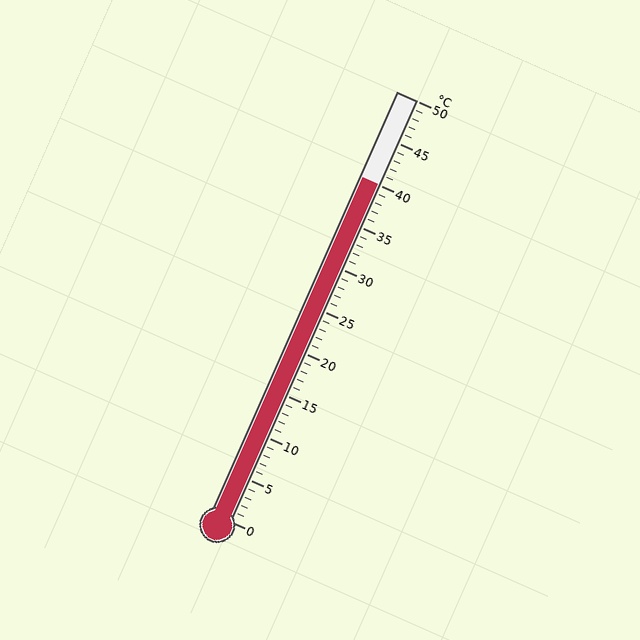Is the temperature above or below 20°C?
The temperature is above 20°C.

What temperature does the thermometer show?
The thermometer shows approximately 40°C.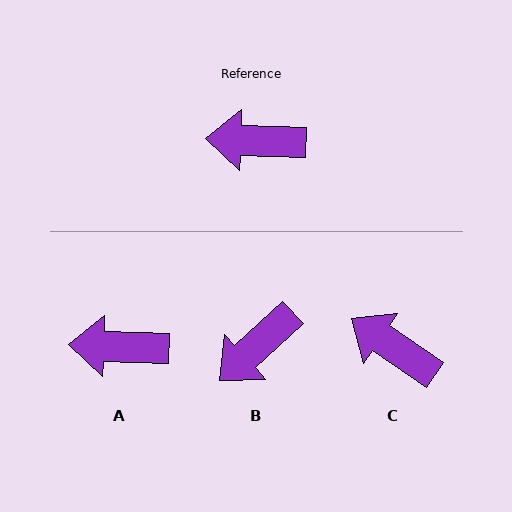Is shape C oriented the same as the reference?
No, it is off by about 32 degrees.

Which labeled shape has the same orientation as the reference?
A.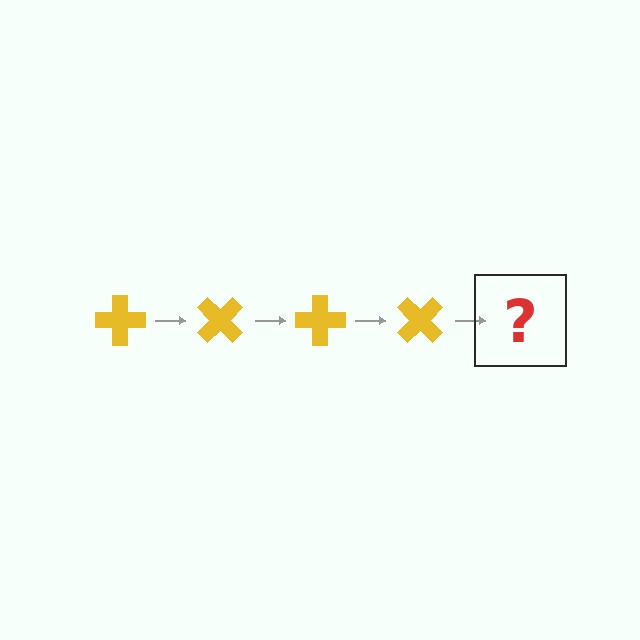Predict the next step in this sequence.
The next step is a yellow cross rotated 180 degrees.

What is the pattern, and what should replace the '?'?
The pattern is that the cross rotates 45 degrees each step. The '?' should be a yellow cross rotated 180 degrees.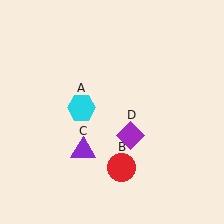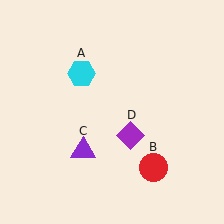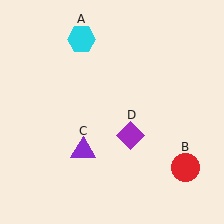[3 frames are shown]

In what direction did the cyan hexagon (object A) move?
The cyan hexagon (object A) moved up.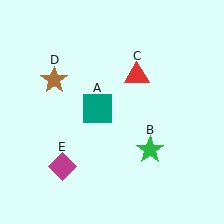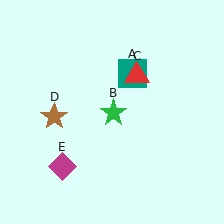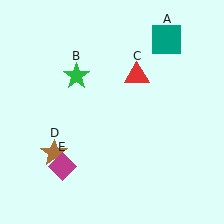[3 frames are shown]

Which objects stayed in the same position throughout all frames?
Red triangle (object C) and magenta diamond (object E) remained stationary.